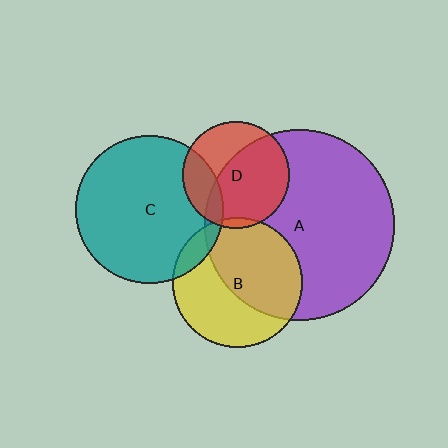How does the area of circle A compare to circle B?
Approximately 2.1 times.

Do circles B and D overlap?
Yes.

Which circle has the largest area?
Circle A (purple).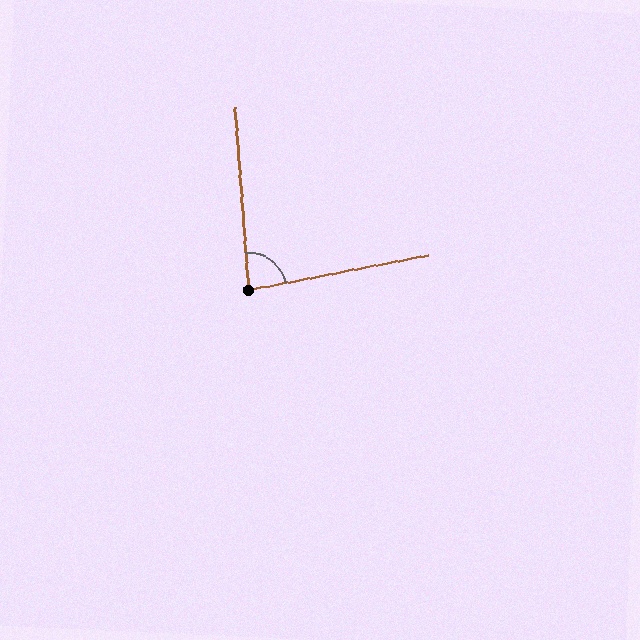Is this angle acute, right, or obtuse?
It is acute.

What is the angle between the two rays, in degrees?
Approximately 83 degrees.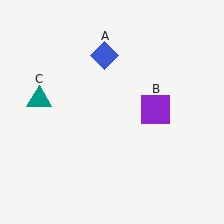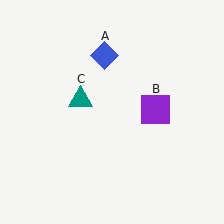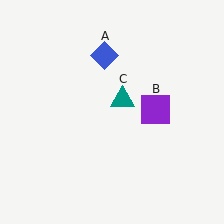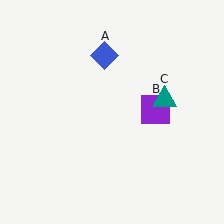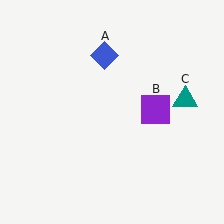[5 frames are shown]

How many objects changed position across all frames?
1 object changed position: teal triangle (object C).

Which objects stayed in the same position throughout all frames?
Blue diamond (object A) and purple square (object B) remained stationary.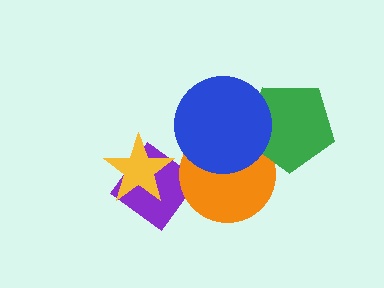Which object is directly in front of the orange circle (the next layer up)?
The green pentagon is directly in front of the orange circle.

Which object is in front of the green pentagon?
The blue circle is in front of the green pentagon.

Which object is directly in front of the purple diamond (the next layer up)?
The orange circle is directly in front of the purple diamond.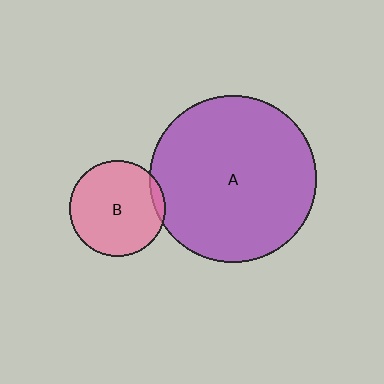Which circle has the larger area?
Circle A (purple).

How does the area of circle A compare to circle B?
Approximately 3.0 times.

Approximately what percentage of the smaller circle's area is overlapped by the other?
Approximately 5%.